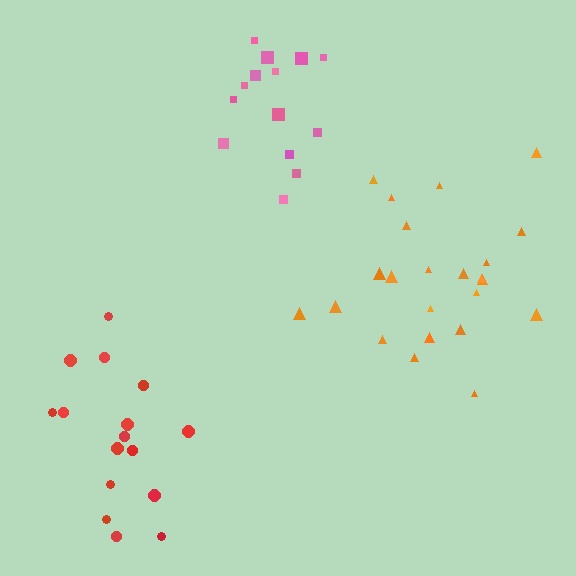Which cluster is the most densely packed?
Pink.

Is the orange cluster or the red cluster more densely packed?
Orange.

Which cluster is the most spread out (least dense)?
Red.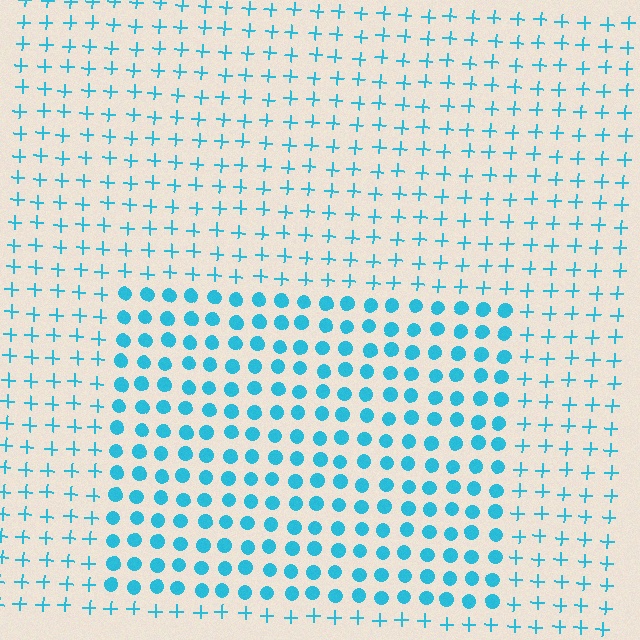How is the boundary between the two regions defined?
The boundary is defined by a change in element shape: circles inside vs. plus signs outside. All elements share the same color and spacing.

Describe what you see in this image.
The image is filled with small cyan elements arranged in a uniform grid. A rectangle-shaped region contains circles, while the surrounding area contains plus signs. The boundary is defined purely by the change in element shape.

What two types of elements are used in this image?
The image uses circles inside the rectangle region and plus signs outside it.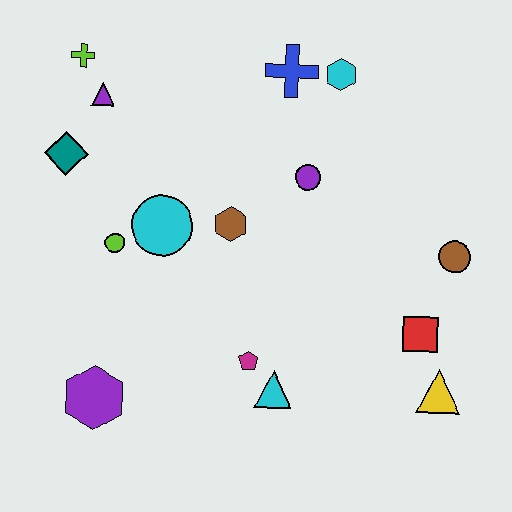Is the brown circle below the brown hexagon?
Yes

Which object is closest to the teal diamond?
The purple triangle is closest to the teal diamond.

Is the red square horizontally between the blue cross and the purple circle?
No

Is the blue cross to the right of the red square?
No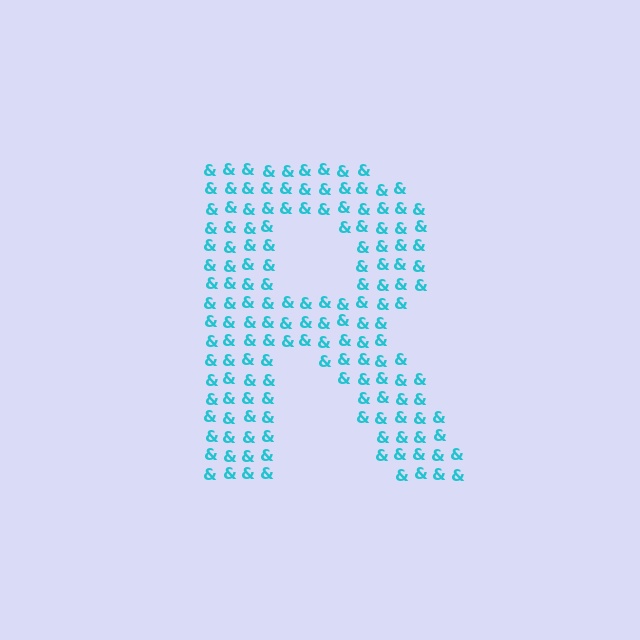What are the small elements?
The small elements are ampersands.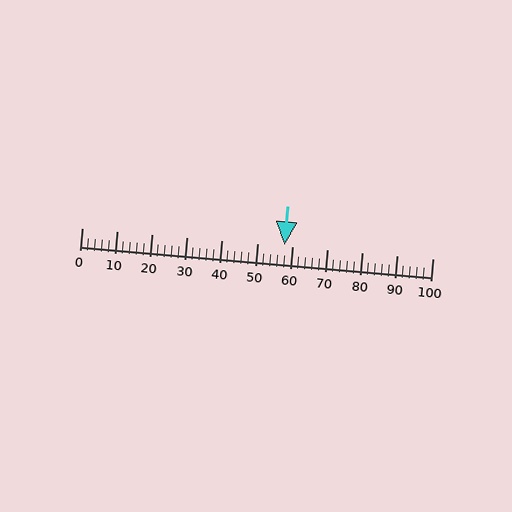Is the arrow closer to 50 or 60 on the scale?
The arrow is closer to 60.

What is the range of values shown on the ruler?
The ruler shows values from 0 to 100.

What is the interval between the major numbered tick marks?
The major tick marks are spaced 10 units apart.